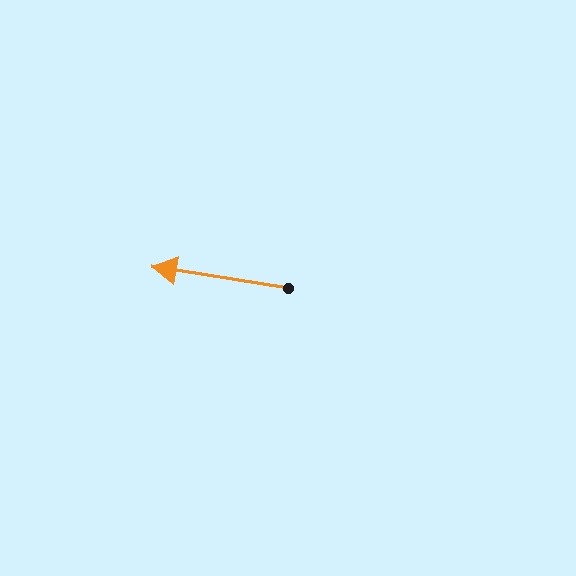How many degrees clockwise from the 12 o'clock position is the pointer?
Approximately 279 degrees.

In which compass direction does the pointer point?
West.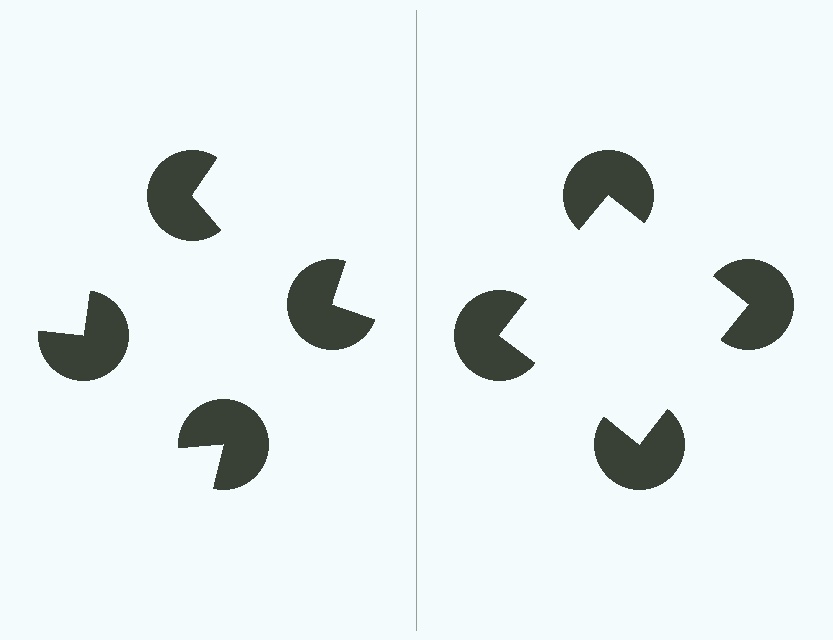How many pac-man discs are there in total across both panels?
8 — 4 on each side.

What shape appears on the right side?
An illusory square.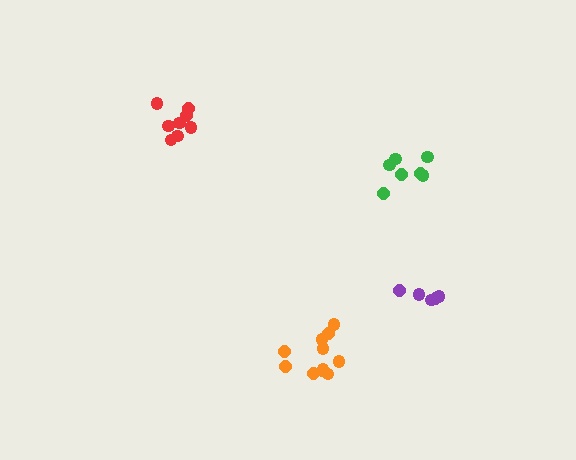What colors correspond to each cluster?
The clusters are colored: green, orange, red, purple.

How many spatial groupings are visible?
There are 4 spatial groupings.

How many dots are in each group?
Group 1: 7 dots, Group 2: 11 dots, Group 3: 8 dots, Group 4: 5 dots (31 total).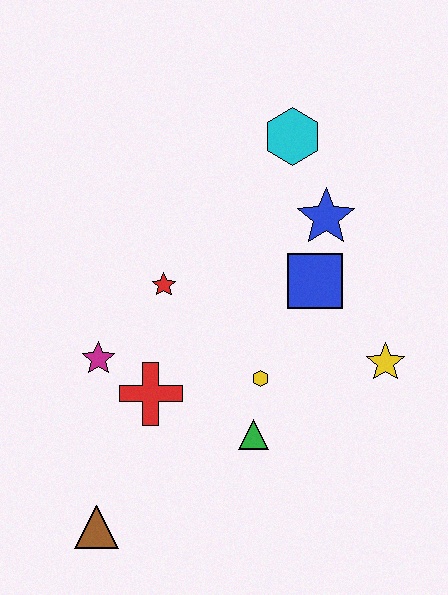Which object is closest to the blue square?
The blue star is closest to the blue square.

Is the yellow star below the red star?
Yes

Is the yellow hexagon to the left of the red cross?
No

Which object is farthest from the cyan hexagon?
The brown triangle is farthest from the cyan hexagon.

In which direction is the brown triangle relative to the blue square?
The brown triangle is below the blue square.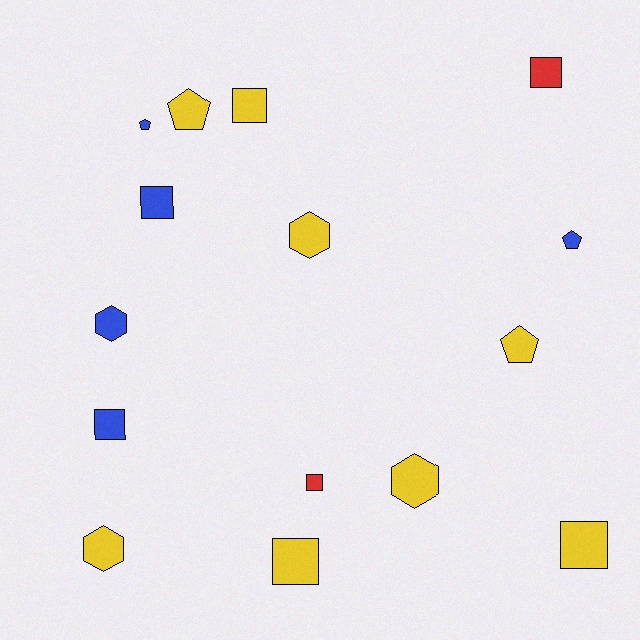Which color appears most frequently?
Yellow, with 8 objects.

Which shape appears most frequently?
Square, with 7 objects.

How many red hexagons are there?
There are no red hexagons.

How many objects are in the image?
There are 15 objects.